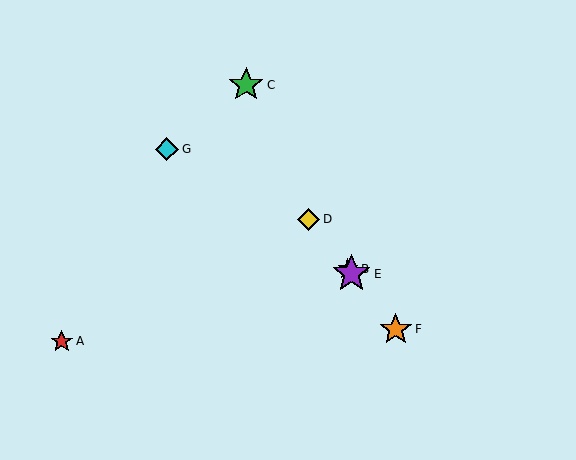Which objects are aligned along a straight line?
Objects B, D, E, F are aligned along a straight line.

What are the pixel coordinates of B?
Object B is at (348, 269).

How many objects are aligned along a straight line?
4 objects (B, D, E, F) are aligned along a straight line.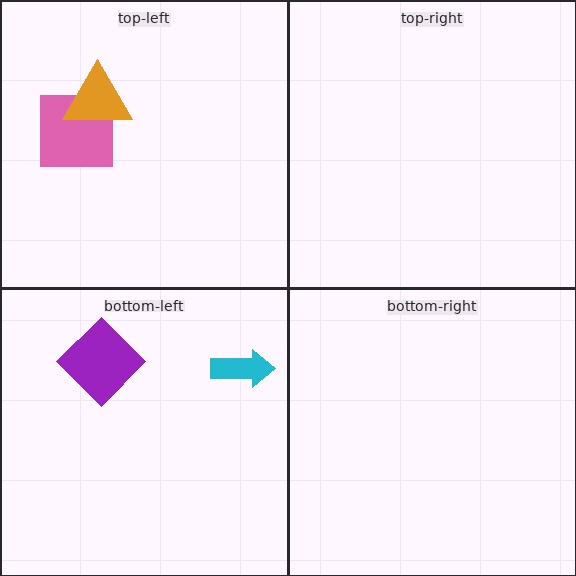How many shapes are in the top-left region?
2.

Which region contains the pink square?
The top-left region.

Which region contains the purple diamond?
The bottom-left region.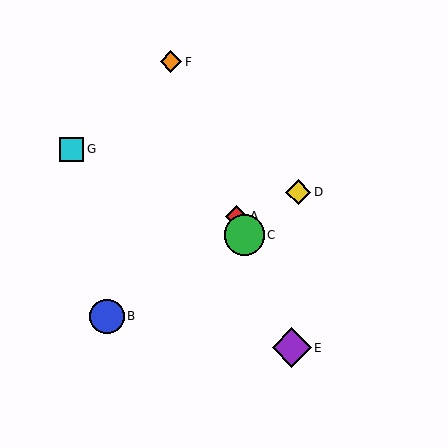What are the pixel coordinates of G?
Object G is at (72, 149).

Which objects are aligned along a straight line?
Objects A, C, E, F are aligned along a straight line.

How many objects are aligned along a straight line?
4 objects (A, C, E, F) are aligned along a straight line.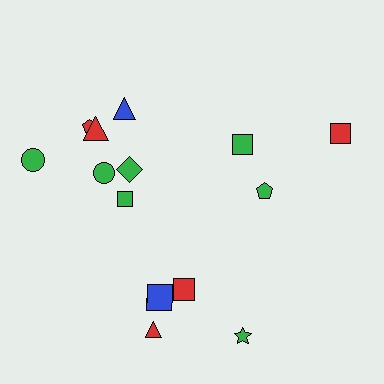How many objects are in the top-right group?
There are 3 objects.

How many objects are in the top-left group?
There are 7 objects.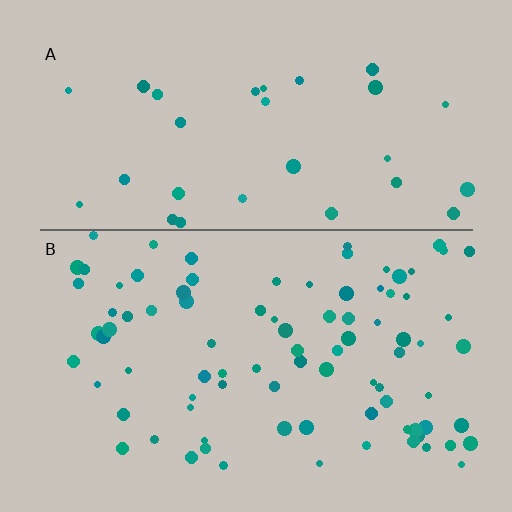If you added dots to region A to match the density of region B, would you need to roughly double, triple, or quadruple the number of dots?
Approximately triple.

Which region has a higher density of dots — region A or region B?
B (the bottom).